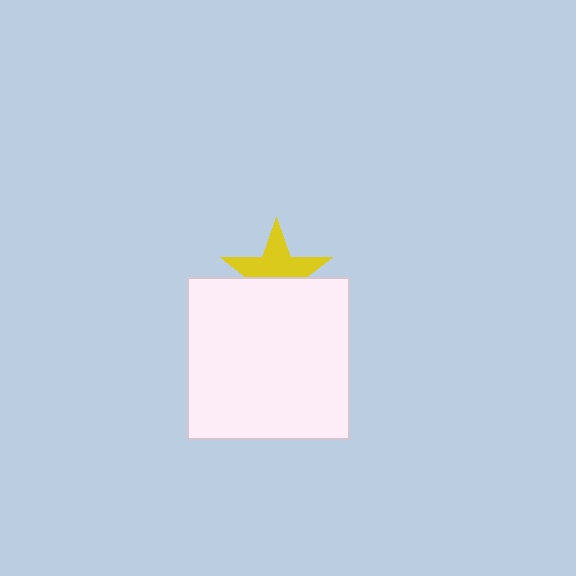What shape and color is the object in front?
The object in front is a white square.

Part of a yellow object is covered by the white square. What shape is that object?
It is a star.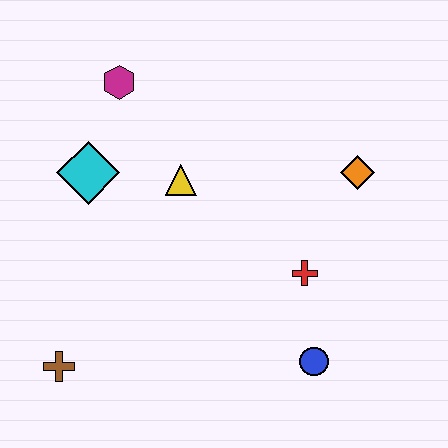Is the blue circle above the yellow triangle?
No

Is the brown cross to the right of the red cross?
No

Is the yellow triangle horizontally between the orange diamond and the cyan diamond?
Yes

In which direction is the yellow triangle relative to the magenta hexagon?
The yellow triangle is below the magenta hexagon.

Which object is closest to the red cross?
The blue circle is closest to the red cross.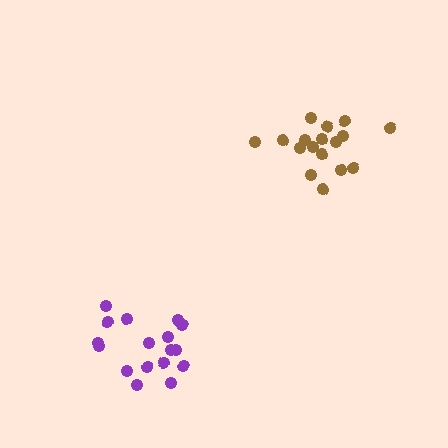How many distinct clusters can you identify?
There are 2 distinct clusters.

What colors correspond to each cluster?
The clusters are colored: brown, purple.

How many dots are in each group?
Group 1: 17 dots, Group 2: 17 dots (34 total).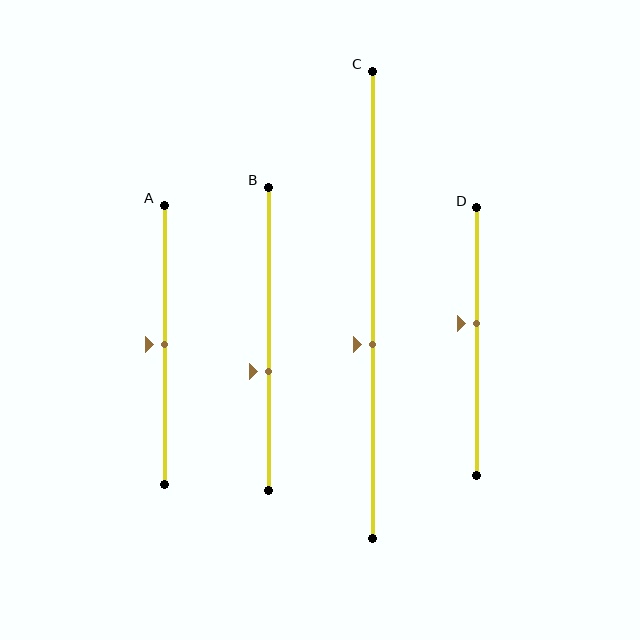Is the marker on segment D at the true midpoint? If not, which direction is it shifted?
No, the marker on segment D is shifted upward by about 7% of the segment length.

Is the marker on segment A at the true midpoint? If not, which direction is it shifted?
Yes, the marker on segment A is at the true midpoint.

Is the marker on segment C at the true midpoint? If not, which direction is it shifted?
No, the marker on segment C is shifted downward by about 9% of the segment length.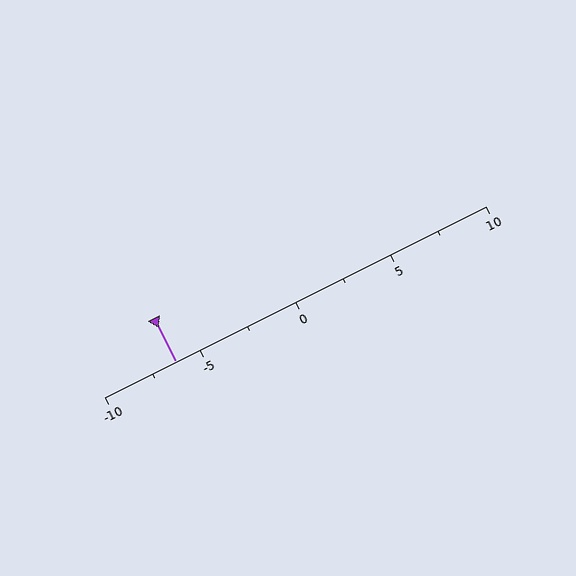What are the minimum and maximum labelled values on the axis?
The axis runs from -10 to 10.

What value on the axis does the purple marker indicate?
The marker indicates approximately -6.2.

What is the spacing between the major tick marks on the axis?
The major ticks are spaced 5 apart.